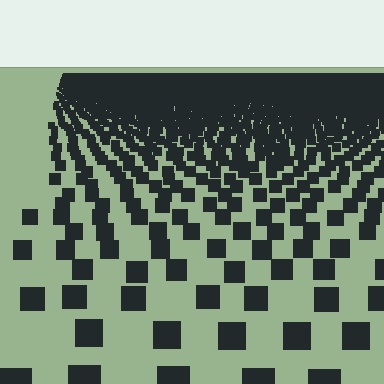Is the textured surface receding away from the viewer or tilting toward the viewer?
The surface is receding away from the viewer. Texture elements get smaller and denser toward the top.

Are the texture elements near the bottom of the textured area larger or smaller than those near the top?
Larger. Near the bottom, elements are closer to the viewer and appear at a bigger on-screen size.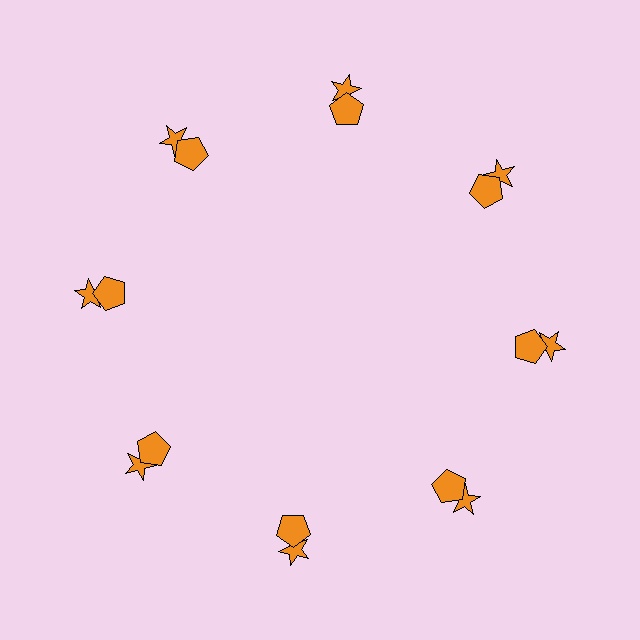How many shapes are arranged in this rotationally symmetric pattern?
There are 16 shapes, arranged in 8 groups of 2.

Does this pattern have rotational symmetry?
Yes, this pattern has 8-fold rotational symmetry. It looks the same after rotating 45 degrees around the center.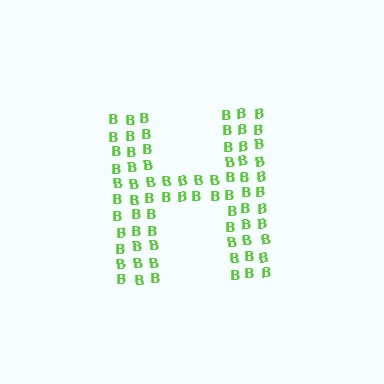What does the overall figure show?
The overall figure shows the letter H.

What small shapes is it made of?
It is made of small letter B's.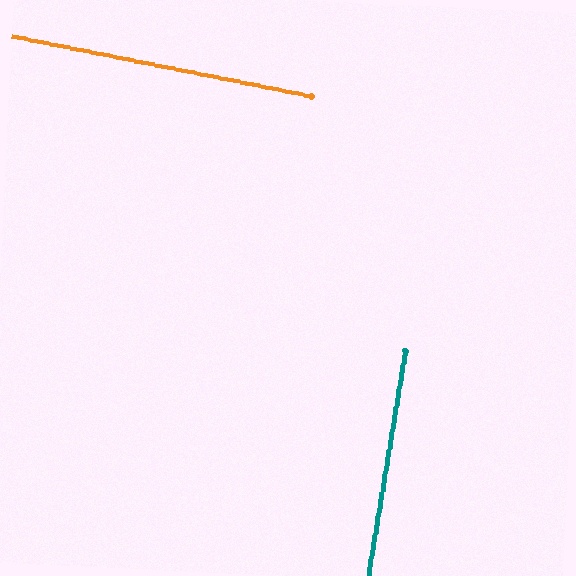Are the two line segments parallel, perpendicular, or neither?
Perpendicular — they meet at approximately 88°.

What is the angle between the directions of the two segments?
Approximately 88 degrees.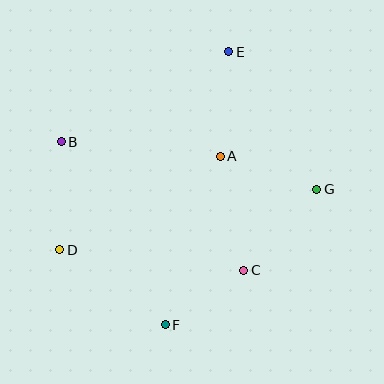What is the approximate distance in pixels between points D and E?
The distance between D and E is approximately 260 pixels.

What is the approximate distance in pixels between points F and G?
The distance between F and G is approximately 203 pixels.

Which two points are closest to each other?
Points C and F are closest to each other.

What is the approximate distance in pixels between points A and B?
The distance between A and B is approximately 159 pixels.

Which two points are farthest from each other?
Points E and F are farthest from each other.